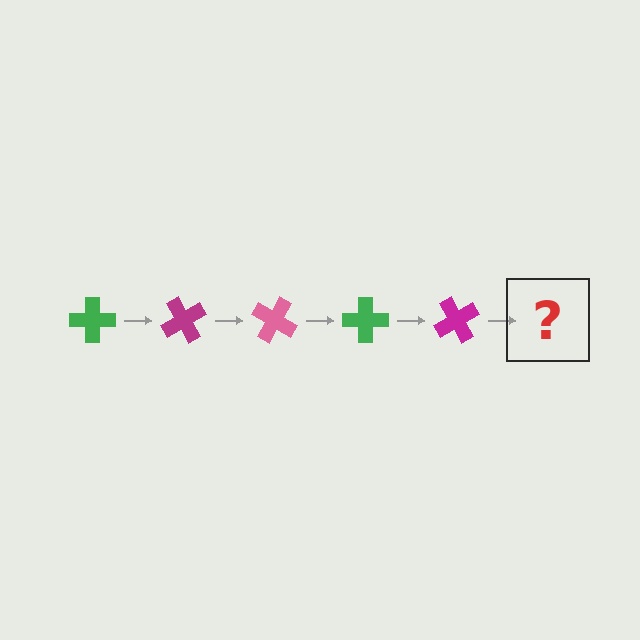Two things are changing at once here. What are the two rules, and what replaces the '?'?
The two rules are that it rotates 60 degrees each step and the color cycles through green, magenta, and pink. The '?' should be a pink cross, rotated 300 degrees from the start.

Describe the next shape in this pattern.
It should be a pink cross, rotated 300 degrees from the start.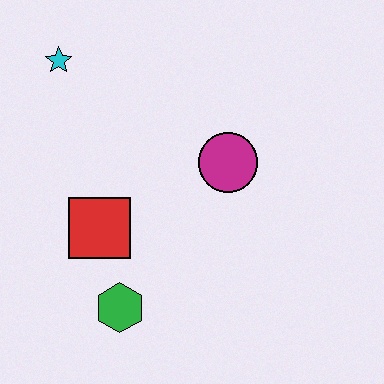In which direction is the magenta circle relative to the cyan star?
The magenta circle is to the right of the cyan star.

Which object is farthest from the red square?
The cyan star is farthest from the red square.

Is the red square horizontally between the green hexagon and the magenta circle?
No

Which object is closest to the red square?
The green hexagon is closest to the red square.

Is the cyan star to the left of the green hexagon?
Yes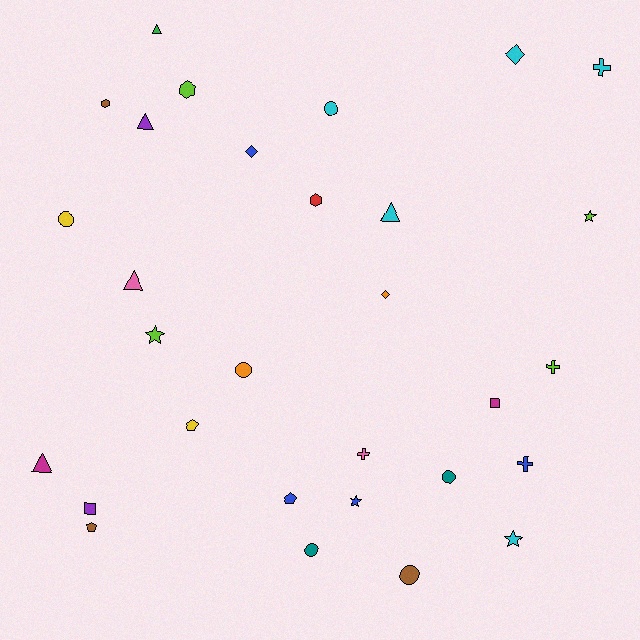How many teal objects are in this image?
There are 2 teal objects.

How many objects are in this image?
There are 30 objects.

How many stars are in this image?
There are 4 stars.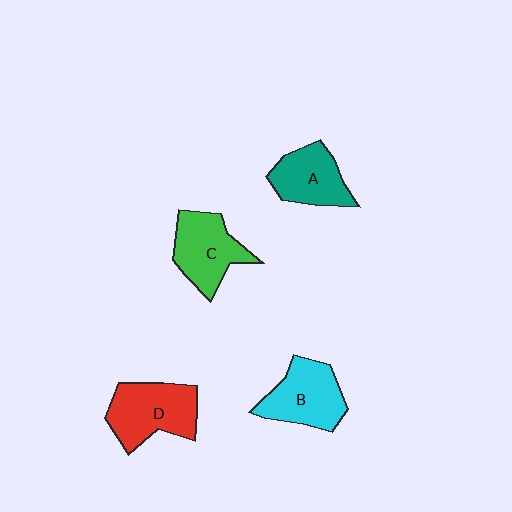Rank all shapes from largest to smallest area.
From largest to smallest: D (red), B (cyan), C (green), A (teal).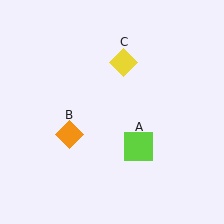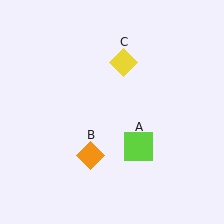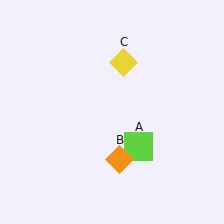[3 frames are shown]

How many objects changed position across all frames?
1 object changed position: orange diamond (object B).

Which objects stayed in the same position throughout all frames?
Lime square (object A) and yellow diamond (object C) remained stationary.